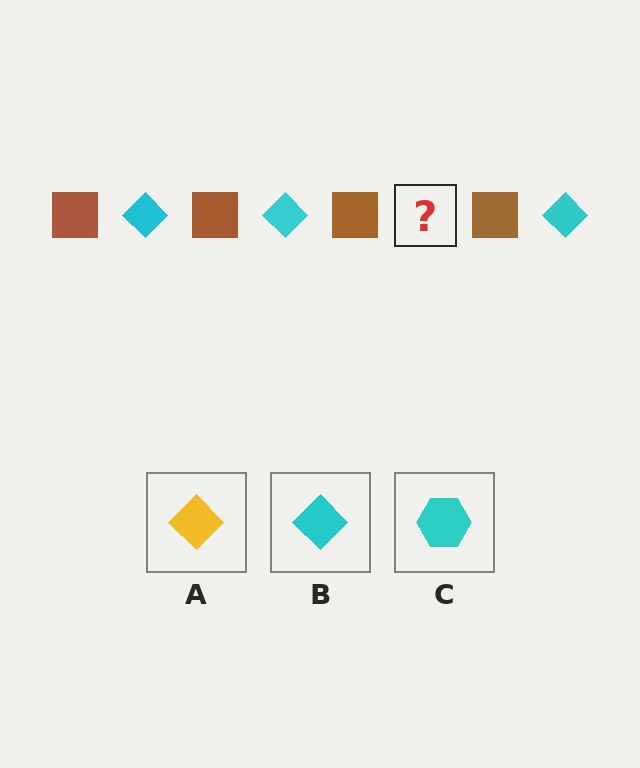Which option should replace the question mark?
Option B.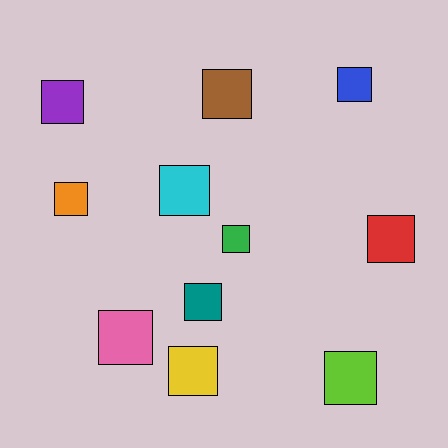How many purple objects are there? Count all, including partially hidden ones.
There is 1 purple object.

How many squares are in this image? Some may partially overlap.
There are 11 squares.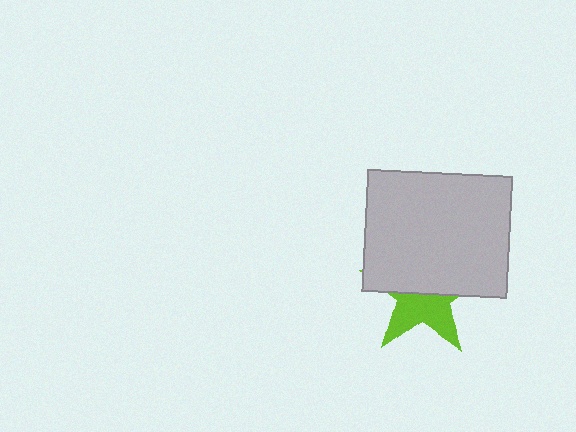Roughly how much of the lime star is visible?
About half of it is visible (roughly 46%).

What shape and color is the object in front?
The object in front is a light gray rectangle.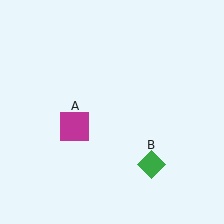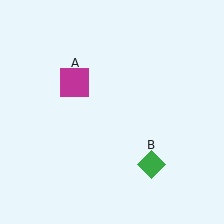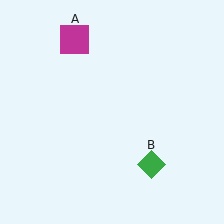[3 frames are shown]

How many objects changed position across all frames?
1 object changed position: magenta square (object A).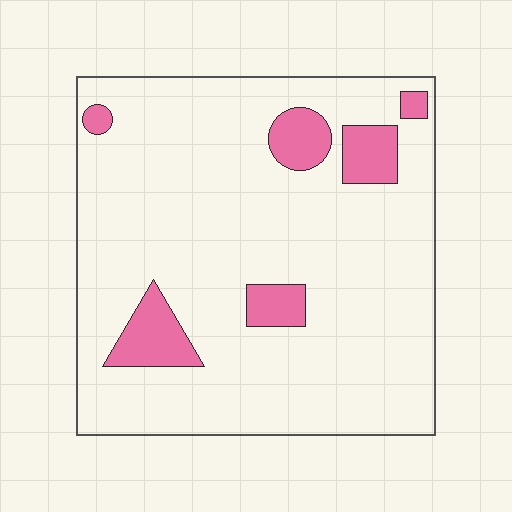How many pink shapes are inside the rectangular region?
6.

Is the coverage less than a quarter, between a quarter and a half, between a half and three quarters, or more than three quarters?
Less than a quarter.